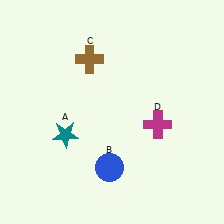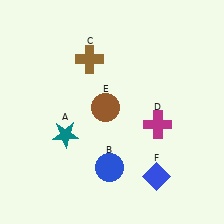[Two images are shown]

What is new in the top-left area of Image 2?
A brown circle (E) was added in the top-left area of Image 2.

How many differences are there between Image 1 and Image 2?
There are 2 differences between the two images.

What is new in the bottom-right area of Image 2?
A blue diamond (F) was added in the bottom-right area of Image 2.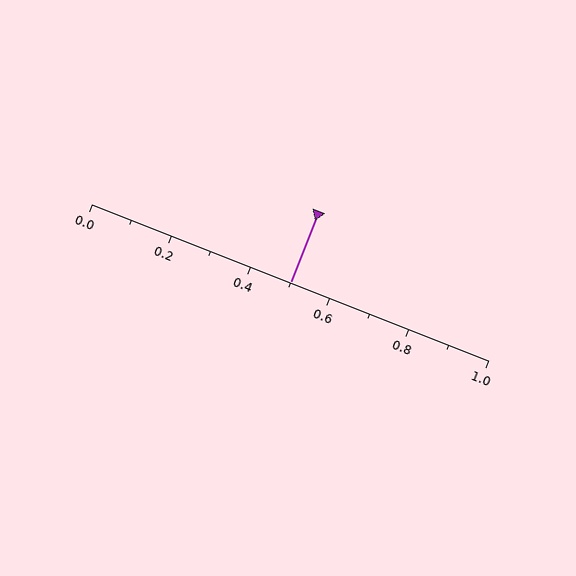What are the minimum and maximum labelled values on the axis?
The axis runs from 0.0 to 1.0.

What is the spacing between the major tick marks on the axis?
The major ticks are spaced 0.2 apart.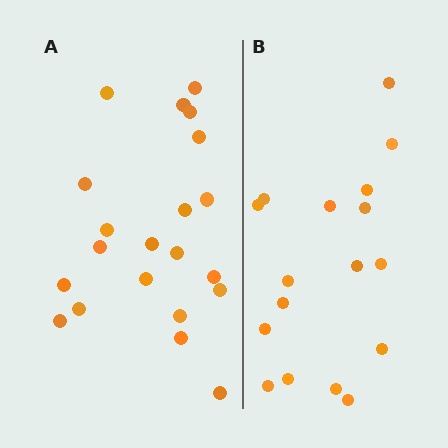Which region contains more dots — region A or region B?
Region A (the left region) has more dots.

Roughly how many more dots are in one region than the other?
Region A has about 4 more dots than region B.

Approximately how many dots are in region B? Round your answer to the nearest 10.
About 20 dots. (The exact count is 17, which rounds to 20.)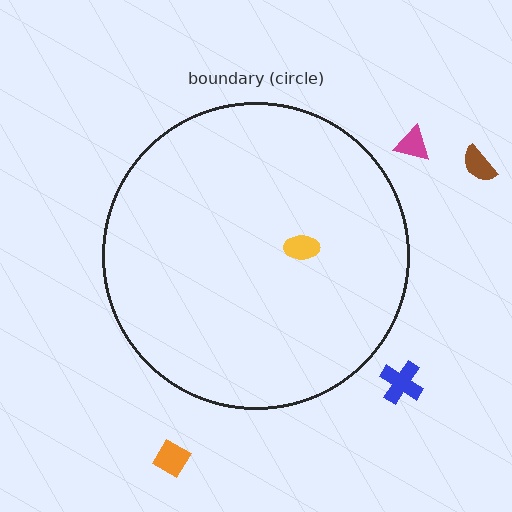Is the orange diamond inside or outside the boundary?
Outside.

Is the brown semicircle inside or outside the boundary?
Outside.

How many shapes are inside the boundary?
1 inside, 4 outside.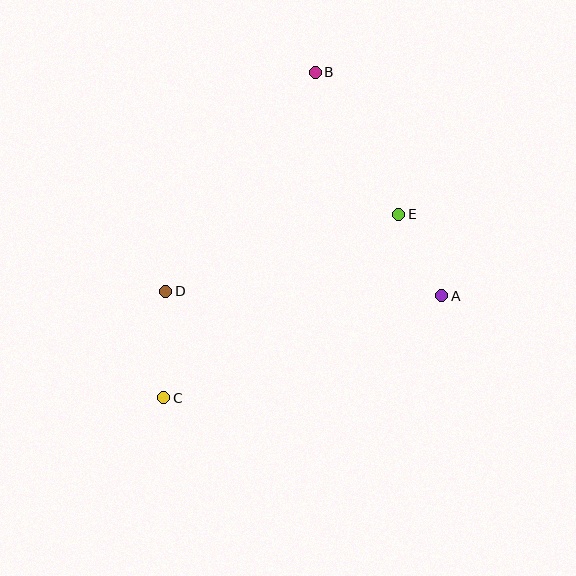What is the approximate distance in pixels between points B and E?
The distance between B and E is approximately 165 pixels.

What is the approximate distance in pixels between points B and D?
The distance between B and D is approximately 265 pixels.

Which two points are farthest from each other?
Points B and C are farthest from each other.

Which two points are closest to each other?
Points A and E are closest to each other.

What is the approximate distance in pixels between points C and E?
The distance between C and E is approximately 298 pixels.